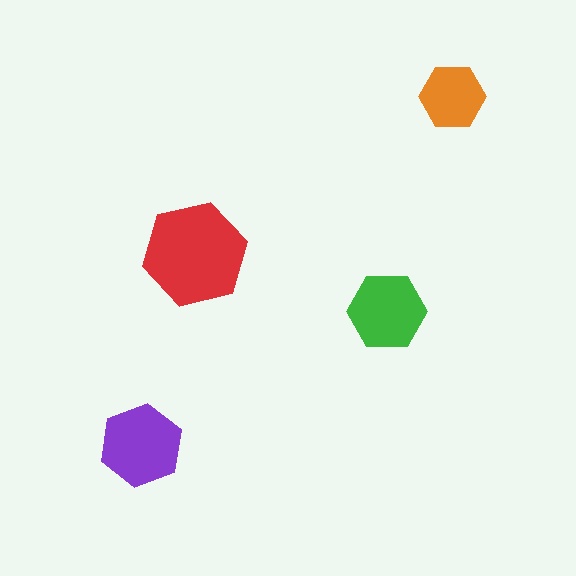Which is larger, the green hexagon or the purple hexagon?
The purple one.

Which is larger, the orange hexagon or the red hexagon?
The red one.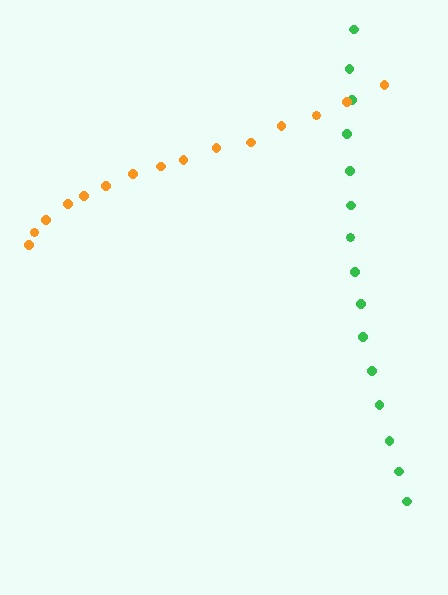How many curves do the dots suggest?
There are 2 distinct paths.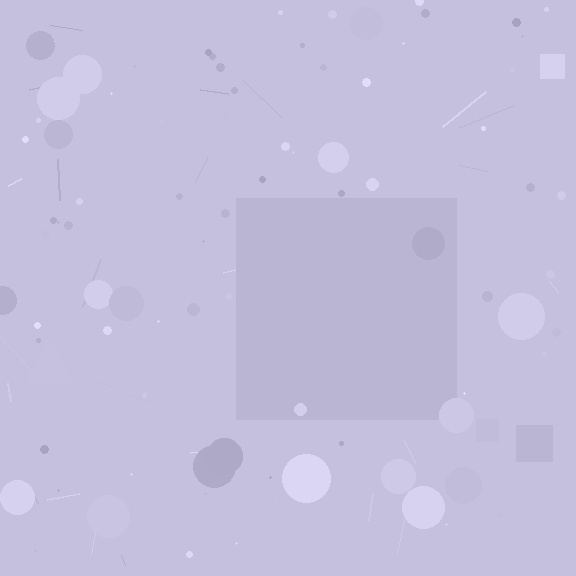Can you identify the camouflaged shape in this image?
The camouflaged shape is a square.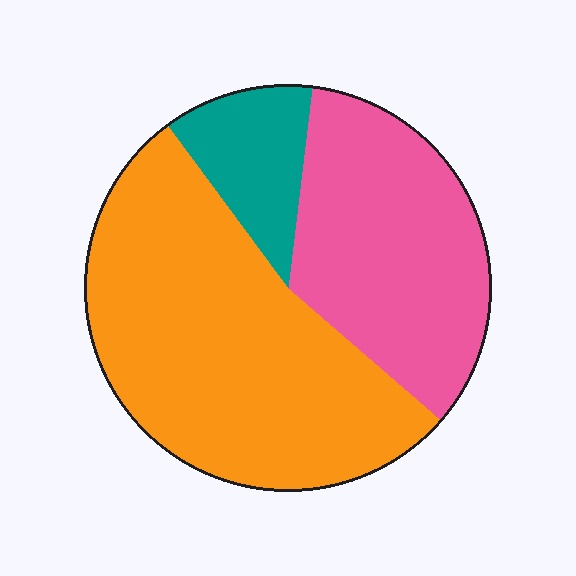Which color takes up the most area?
Orange, at roughly 55%.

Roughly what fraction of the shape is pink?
Pink covers about 35% of the shape.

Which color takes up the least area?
Teal, at roughly 10%.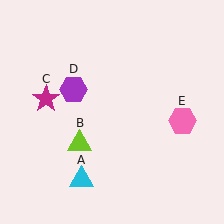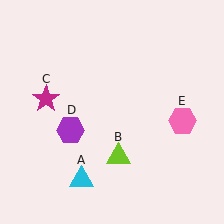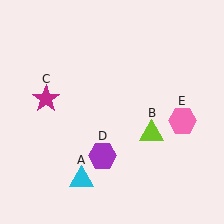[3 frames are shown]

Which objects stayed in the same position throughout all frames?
Cyan triangle (object A) and magenta star (object C) and pink hexagon (object E) remained stationary.